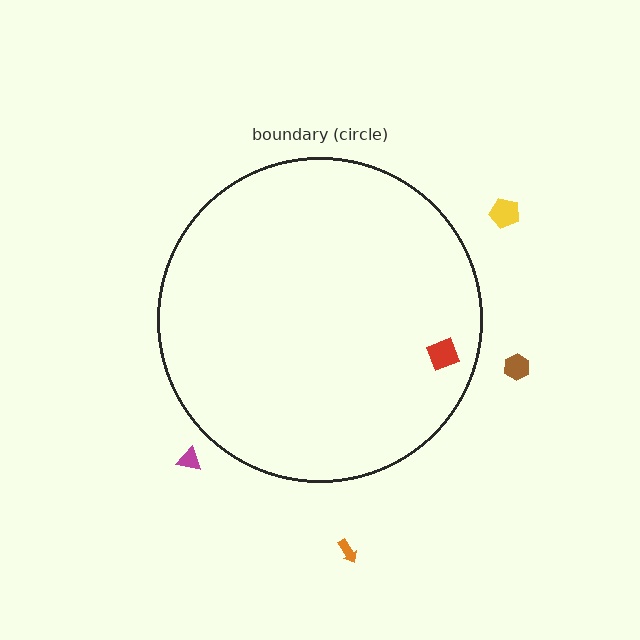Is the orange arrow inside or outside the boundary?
Outside.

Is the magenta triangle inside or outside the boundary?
Outside.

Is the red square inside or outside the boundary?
Inside.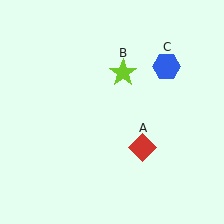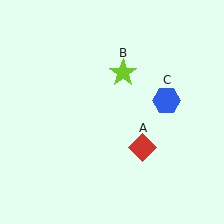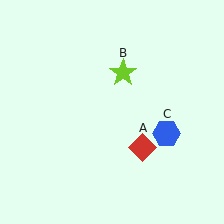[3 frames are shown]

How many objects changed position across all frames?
1 object changed position: blue hexagon (object C).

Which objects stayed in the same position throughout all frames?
Red diamond (object A) and lime star (object B) remained stationary.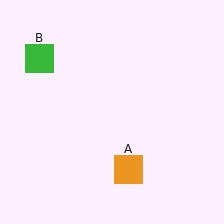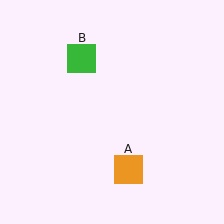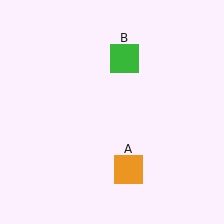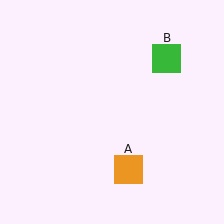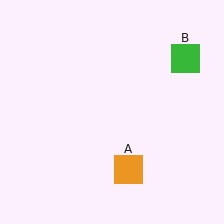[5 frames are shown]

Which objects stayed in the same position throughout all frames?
Orange square (object A) remained stationary.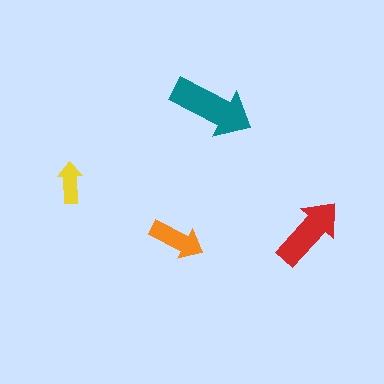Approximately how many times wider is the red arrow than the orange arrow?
About 1.5 times wider.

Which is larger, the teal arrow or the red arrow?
The teal one.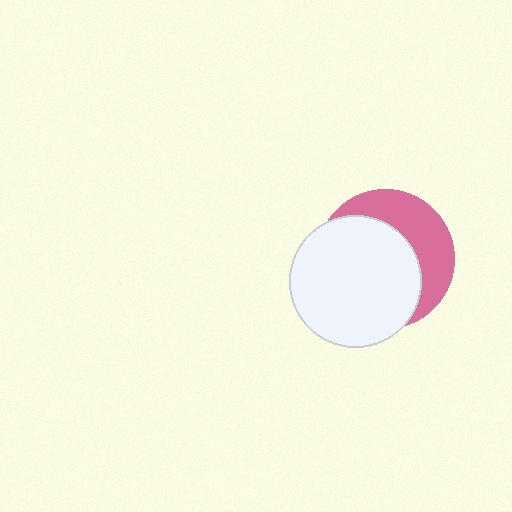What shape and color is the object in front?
The object in front is a white circle.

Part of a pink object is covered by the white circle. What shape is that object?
It is a circle.